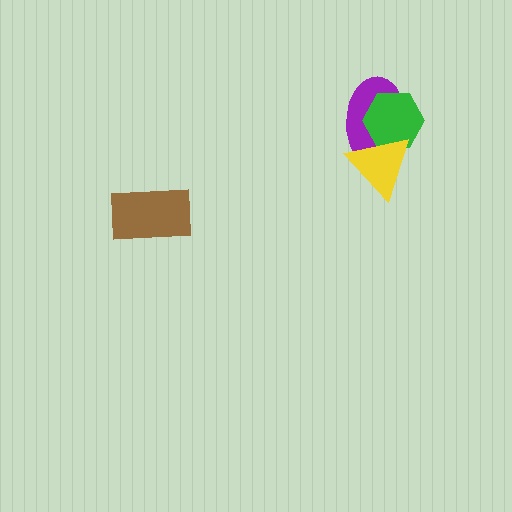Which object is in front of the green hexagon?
The yellow triangle is in front of the green hexagon.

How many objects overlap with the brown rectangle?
0 objects overlap with the brown rectangle.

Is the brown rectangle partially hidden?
No, no other shape covers it.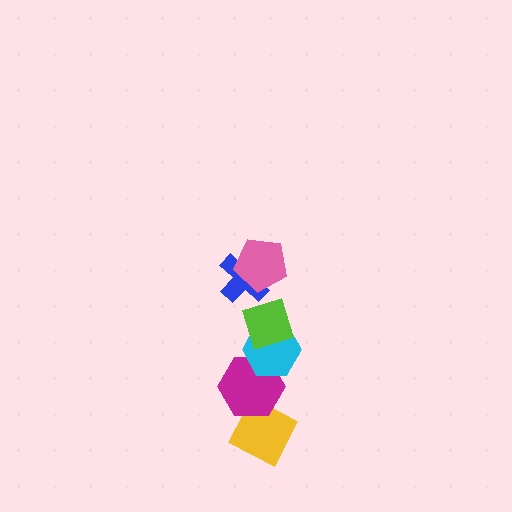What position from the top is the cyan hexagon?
The cyan hexagon is 4th from the top.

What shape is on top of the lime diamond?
The blue cross is on top of the lime diamond.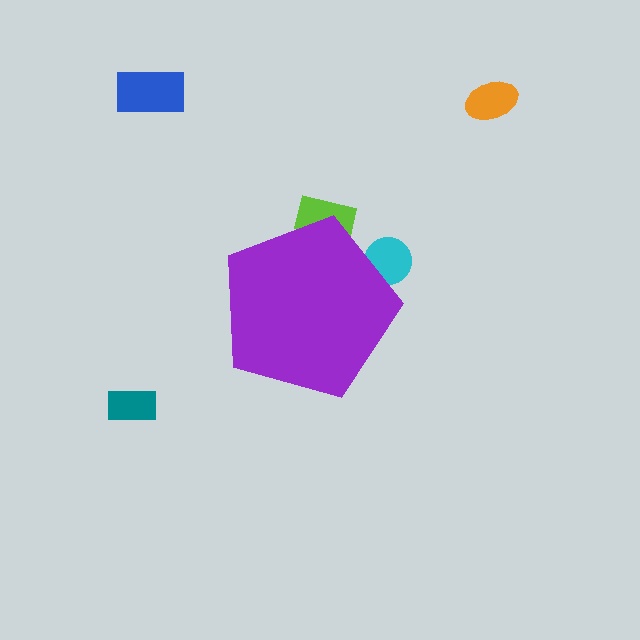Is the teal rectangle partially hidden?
No, the teal rectangle is fully visible.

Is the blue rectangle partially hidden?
No, the blue rectangle is fully visible.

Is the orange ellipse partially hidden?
No, the orange ellipse is fully visible.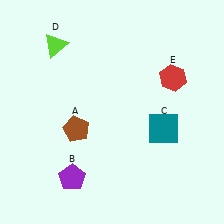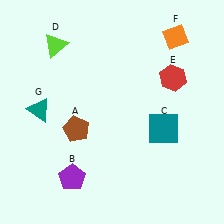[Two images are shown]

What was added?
An orange diamond (F), a teal triangle (G) were added in Image 2.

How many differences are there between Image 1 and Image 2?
There are 2 differences between the two images.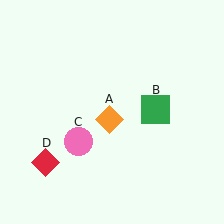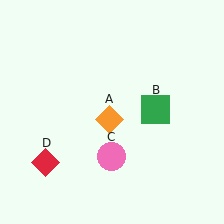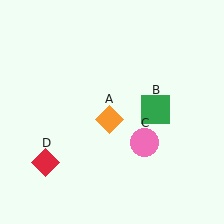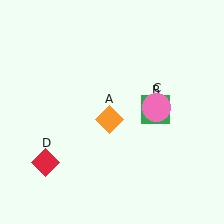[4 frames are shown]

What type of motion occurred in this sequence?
The pink circle (object C) rotated counterclockwise around the center of the scene.